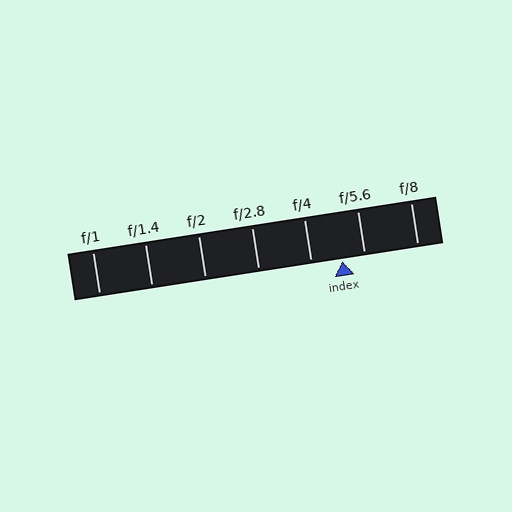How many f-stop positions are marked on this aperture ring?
There are 7 f-stop positions marked.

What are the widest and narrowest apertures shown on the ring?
The widest aperture shown is f/1 and the narrowest is f/8.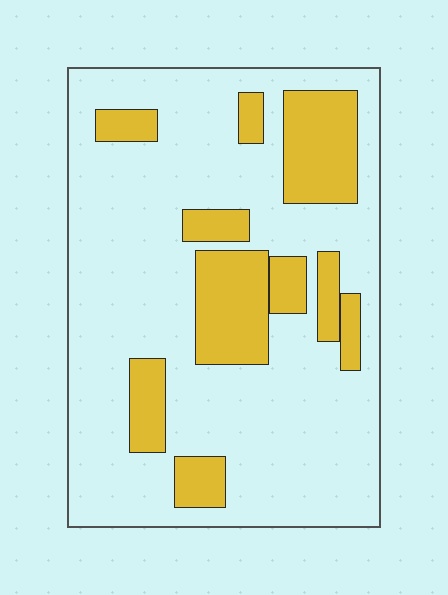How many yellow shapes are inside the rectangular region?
10.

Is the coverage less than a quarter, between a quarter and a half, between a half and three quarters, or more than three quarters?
Less than a quarter.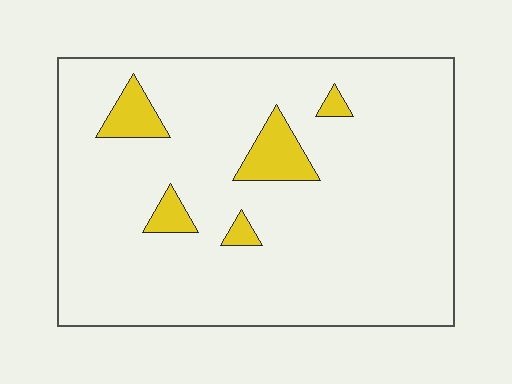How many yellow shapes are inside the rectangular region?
5.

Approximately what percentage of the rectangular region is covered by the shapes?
Approximately 10%.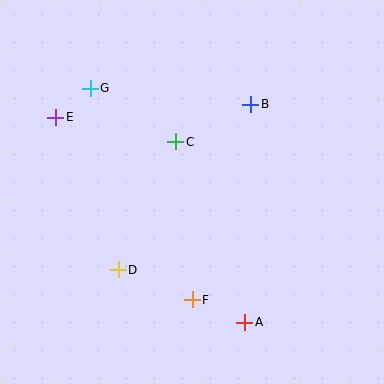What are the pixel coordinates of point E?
Point E is at (56, 117).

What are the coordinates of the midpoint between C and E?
The midpoint between C and E is at (116, 130).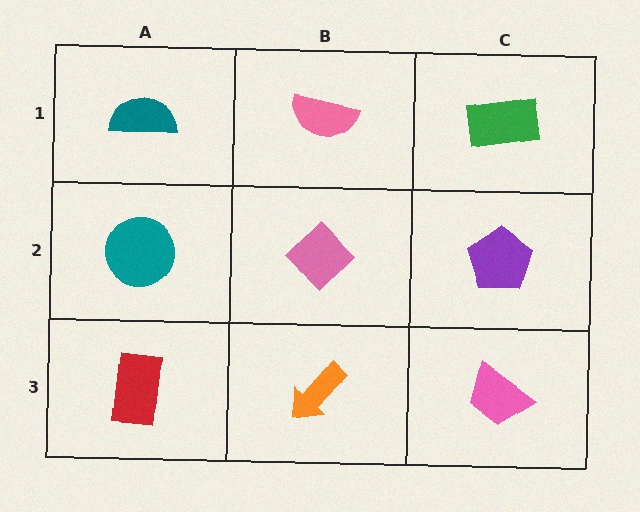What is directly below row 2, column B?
An orange arrow.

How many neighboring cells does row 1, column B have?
3.